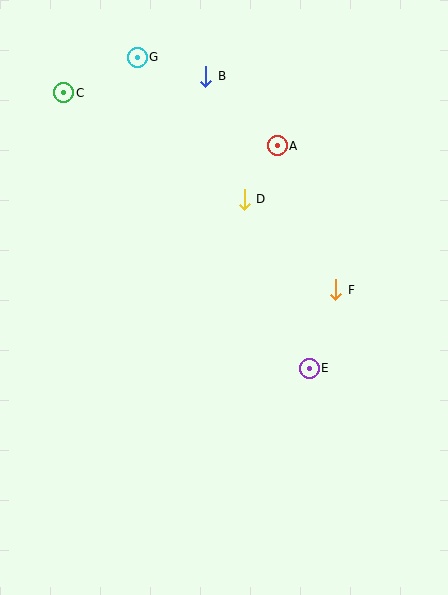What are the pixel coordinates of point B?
Point B is at (206, 76).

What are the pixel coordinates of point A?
Point A is at (277, 146).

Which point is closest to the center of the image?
Point D at (244, 199) is closest to the center.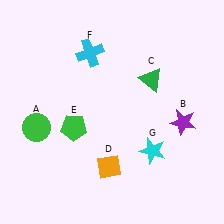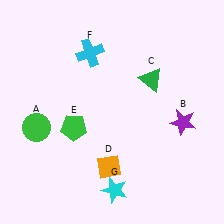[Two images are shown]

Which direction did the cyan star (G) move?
The cyan star (G) moved down.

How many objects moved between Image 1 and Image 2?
1 object moved between the two images.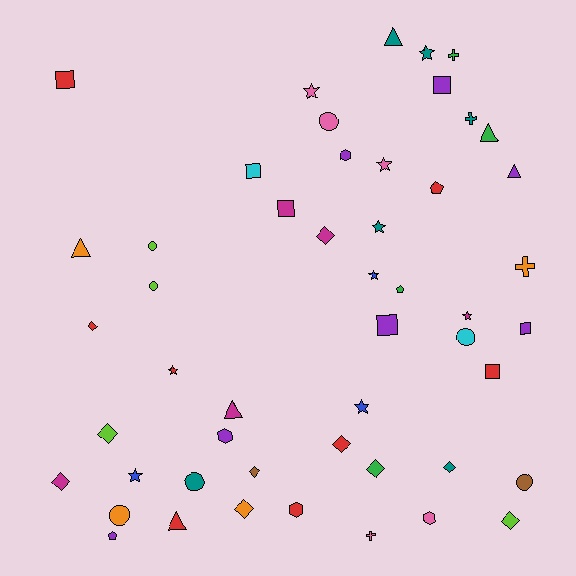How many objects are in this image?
There are 50 objects.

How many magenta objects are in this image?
There are 5 magenta objects.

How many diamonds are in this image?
There are 10 diamonds.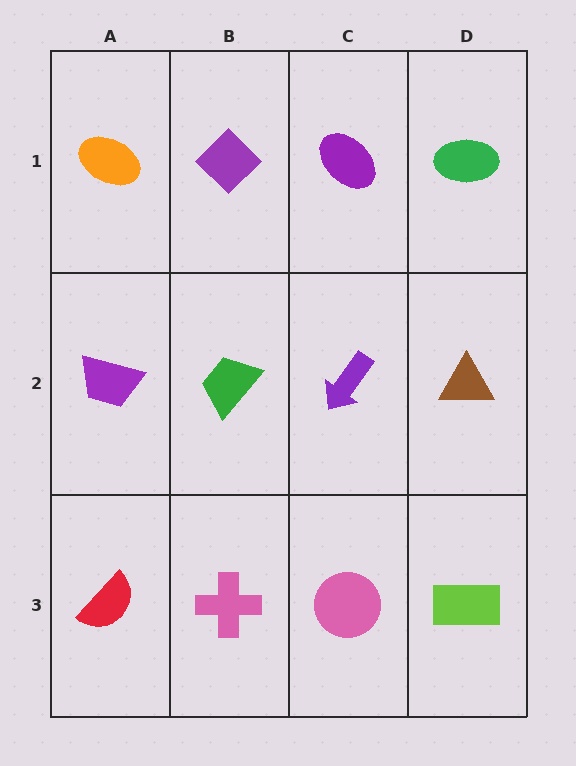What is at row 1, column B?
A purple diamond.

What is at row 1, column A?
An orange ellipse.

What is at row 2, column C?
A purple arrow.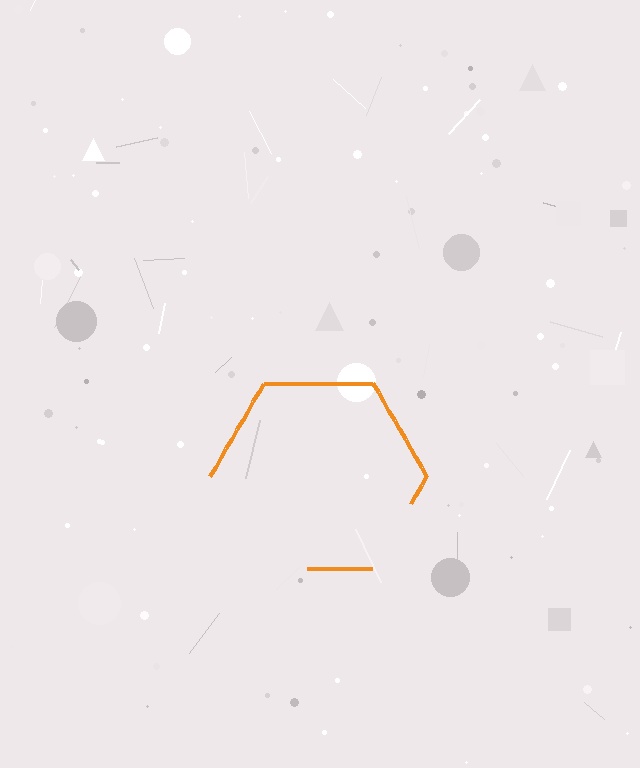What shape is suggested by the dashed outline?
The dashed outline suggests a hexagon.